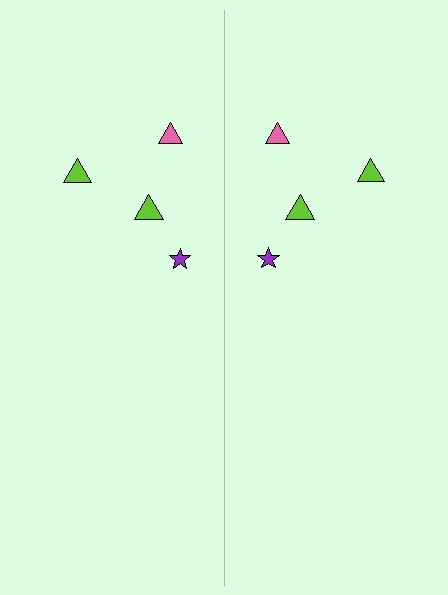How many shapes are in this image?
There are 8 shapes in this image.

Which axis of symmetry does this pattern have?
The pattern has a vertical axis of symmetry running through the center of the image.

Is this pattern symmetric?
Yes, this pattern has bilateral (reflection) symmetry.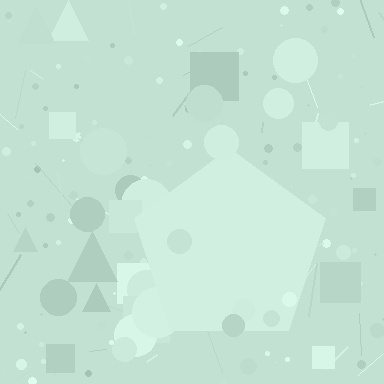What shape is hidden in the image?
A pentagon is hidden in the image.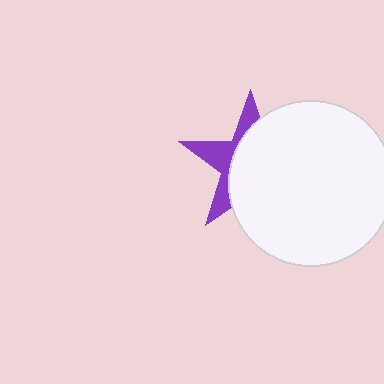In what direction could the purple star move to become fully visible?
The purple star could move left. That would shift it out from behind the white circle entirely.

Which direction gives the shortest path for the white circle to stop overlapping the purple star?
Moving right gives the shortest separation.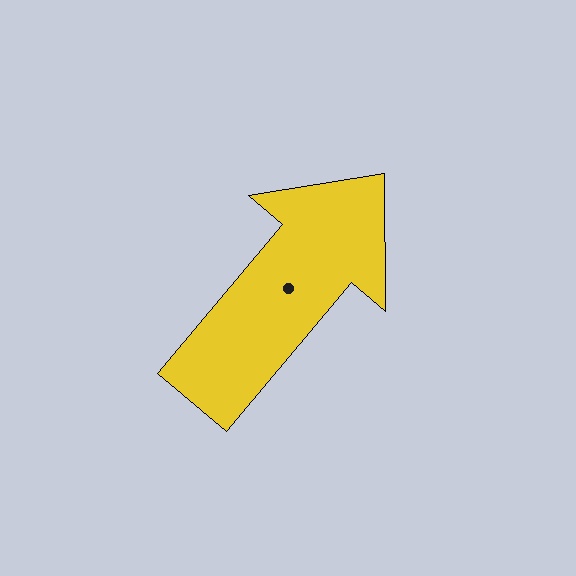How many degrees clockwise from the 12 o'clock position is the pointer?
Approximately 40 degrees.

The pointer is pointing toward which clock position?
Roughly 1 o'clock.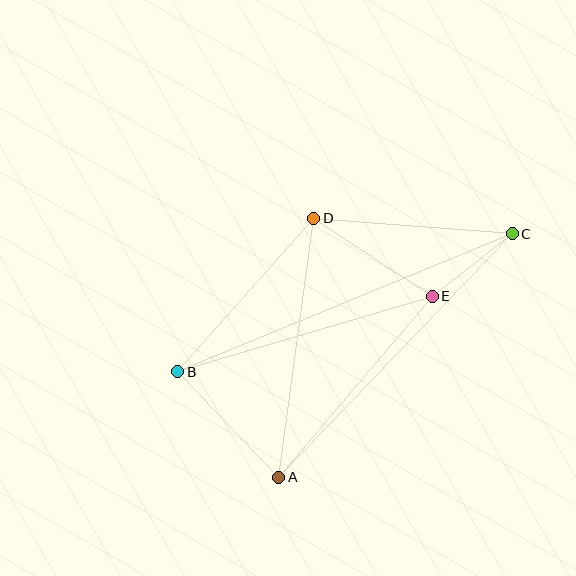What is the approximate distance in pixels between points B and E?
The distance between B and E is approximately 266 pixels.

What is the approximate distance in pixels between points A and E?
The distance between A and E is approximately 238 pixels.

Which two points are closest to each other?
Points C and E are closest to each other.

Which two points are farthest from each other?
Points B and C are farthest from each other.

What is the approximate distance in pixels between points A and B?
The distance between A and B is approximately 146 pixels.